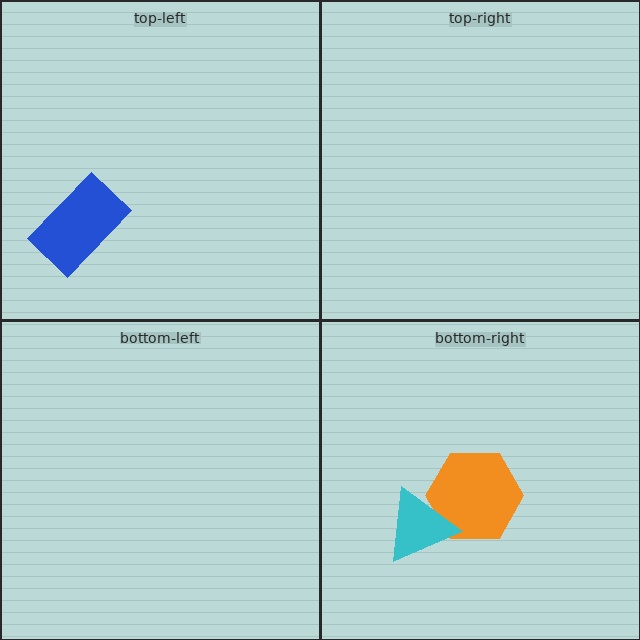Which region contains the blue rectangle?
The top-left region.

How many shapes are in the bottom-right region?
2.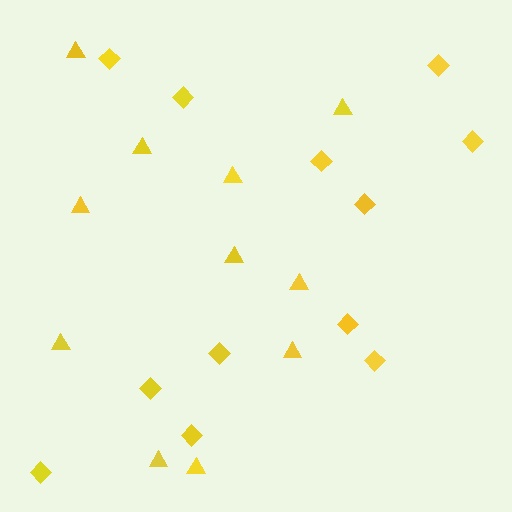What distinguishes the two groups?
There are 2 groups: one group of triangles (11) and one group of diamonds (12).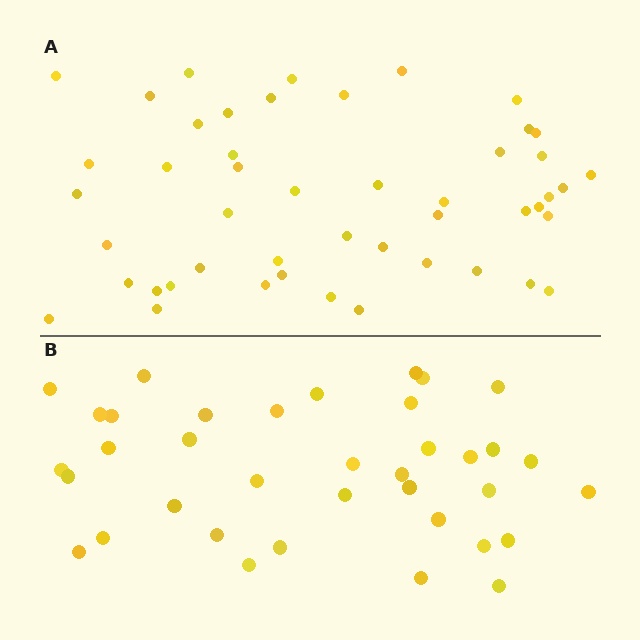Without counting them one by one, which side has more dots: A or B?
Region A (the top region) has more dots.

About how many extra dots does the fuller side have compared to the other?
Region A has roughly 12 or so more dots than region B.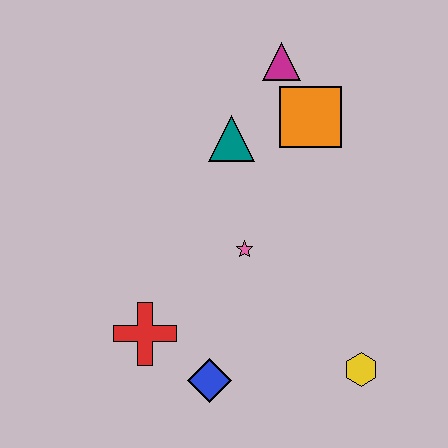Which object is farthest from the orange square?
The blue diamond is farthest from the orange square.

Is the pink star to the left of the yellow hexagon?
Yes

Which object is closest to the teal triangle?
The orange square is closest to the teal triangle.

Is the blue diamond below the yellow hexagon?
Yes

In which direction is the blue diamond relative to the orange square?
The blue diamond is below the orange square.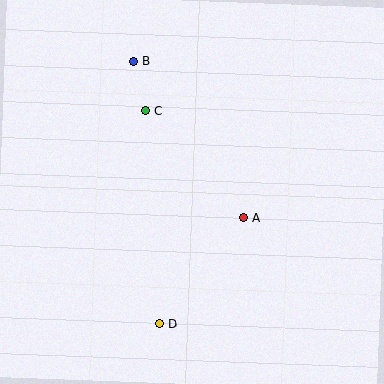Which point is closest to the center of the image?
Point A at (244, 217) is closest to the center.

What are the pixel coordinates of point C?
Point C is at (146, 111).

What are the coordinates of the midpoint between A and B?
The midpoint between A and B is at (189, 139).